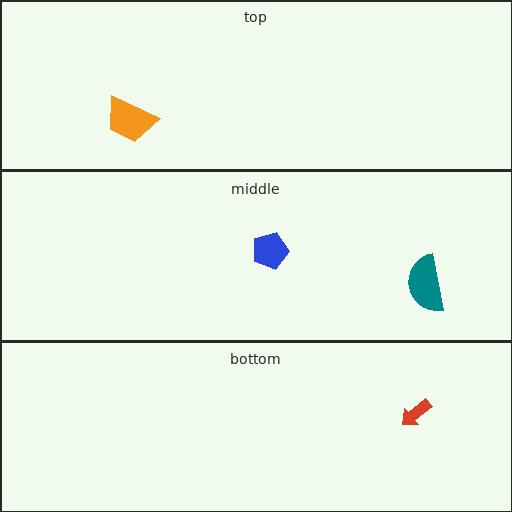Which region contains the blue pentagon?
The middle region.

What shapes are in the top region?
The orange trapezoid.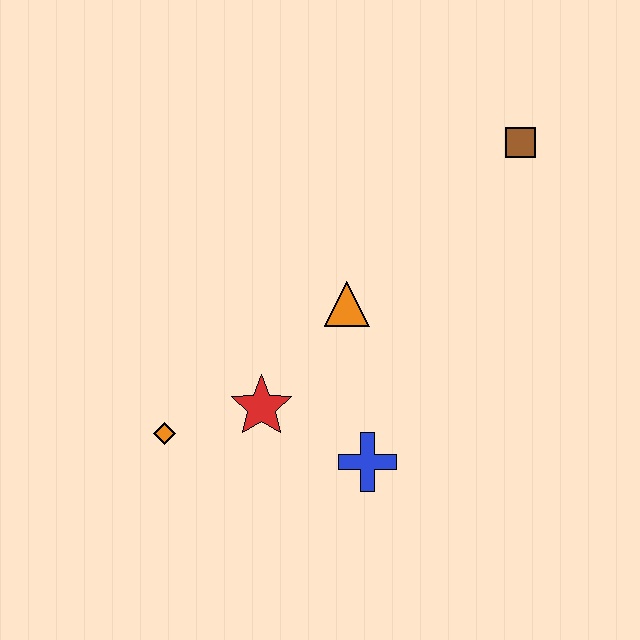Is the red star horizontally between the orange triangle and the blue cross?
No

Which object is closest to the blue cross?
The red star is closest to the blue cross.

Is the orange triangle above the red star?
Yes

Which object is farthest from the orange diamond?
The brown square is farthest from the orange diamond.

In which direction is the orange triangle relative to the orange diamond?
The orange triangle is to the right of the orange diamond.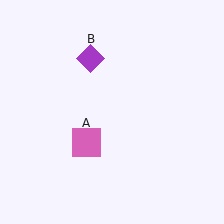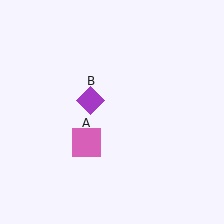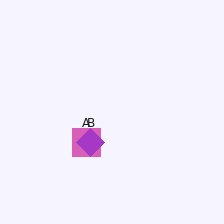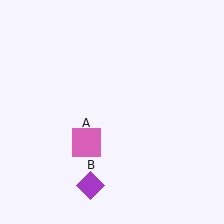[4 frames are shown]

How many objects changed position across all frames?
1 object changed position: purple diamond (object B).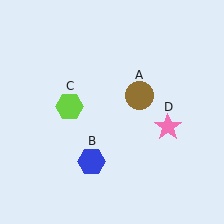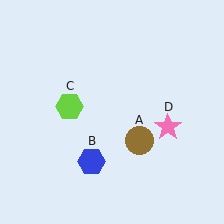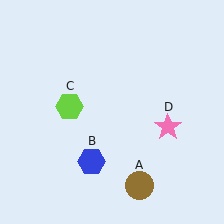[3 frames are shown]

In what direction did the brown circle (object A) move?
The brown circle (object A) moved down.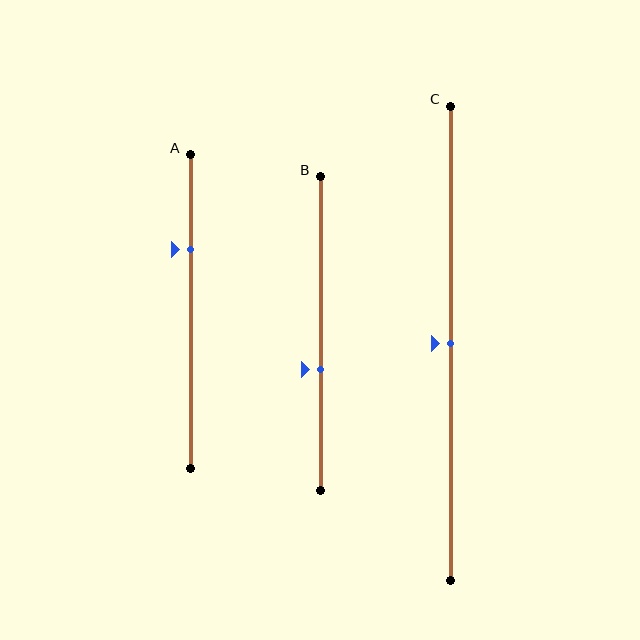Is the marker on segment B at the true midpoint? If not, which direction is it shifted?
No, the marker on segment B is shifted downward by about 12% of the segment length.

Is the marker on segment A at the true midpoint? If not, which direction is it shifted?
No, the marker on segment A is shifted upward by about 20% of the segment length.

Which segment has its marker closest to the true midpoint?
Segment C has its marker closest to the true midpoint.